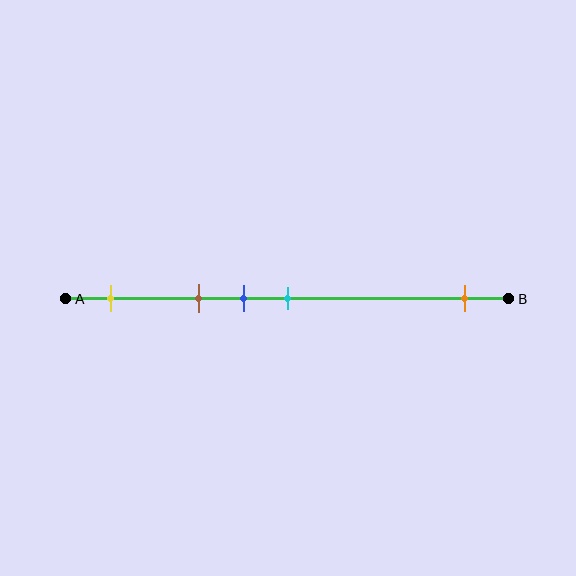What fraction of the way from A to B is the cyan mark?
The cyan mark is approximately 50% (0.5) of the way from A to B.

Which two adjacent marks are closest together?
The blue and cyan marks are the closest adjacent pair.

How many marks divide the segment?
There are 5 marks dividing the segment.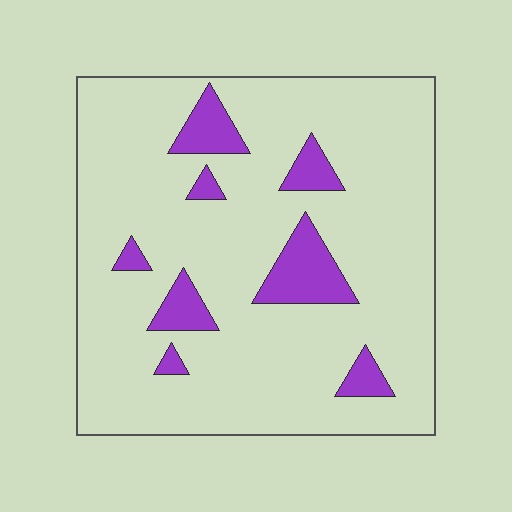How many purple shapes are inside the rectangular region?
8.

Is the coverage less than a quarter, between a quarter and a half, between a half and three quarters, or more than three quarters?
Less than a quarter.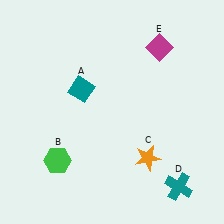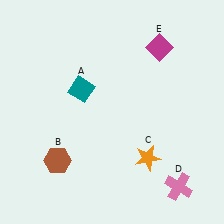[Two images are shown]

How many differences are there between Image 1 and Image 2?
There are 2 differences between the two images.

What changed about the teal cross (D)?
In Image 1, D is teal. In Image 2, it changed to pink.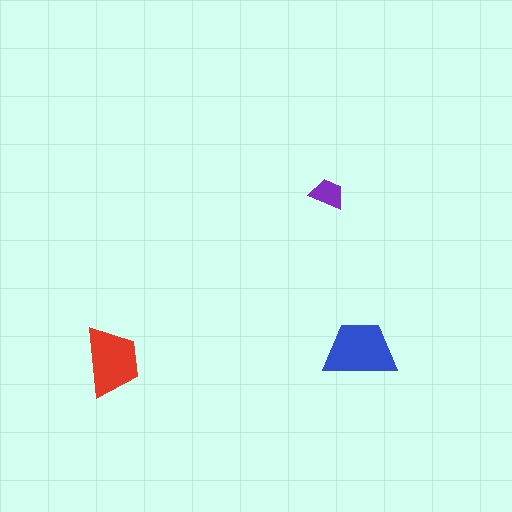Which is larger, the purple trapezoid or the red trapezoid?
The red one.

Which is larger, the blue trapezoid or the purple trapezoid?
The blue one.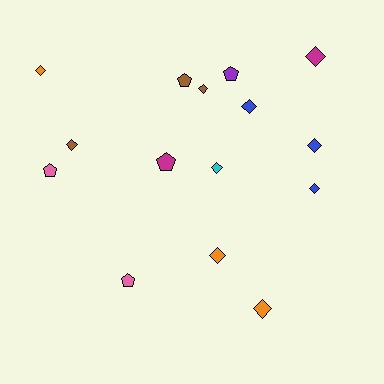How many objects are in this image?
There are 15 objects.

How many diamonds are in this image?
There are 10 diamonds.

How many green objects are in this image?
There are no green objects.